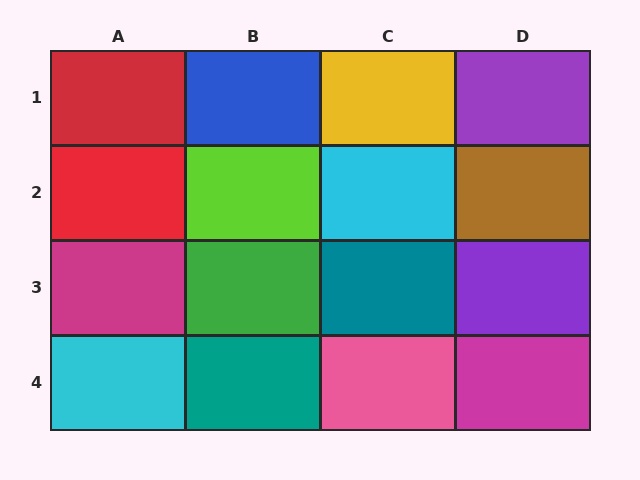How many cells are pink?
1 cell is pink.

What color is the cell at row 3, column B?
Green.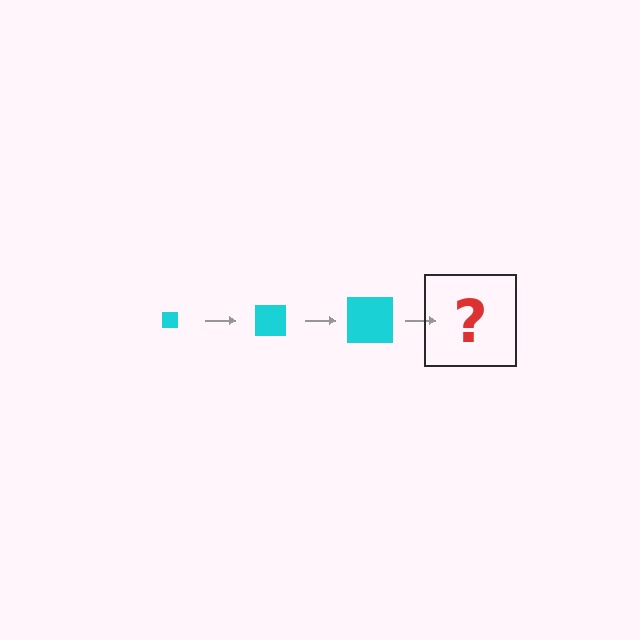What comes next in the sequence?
The next element should be a cyan square, larger than the previous one.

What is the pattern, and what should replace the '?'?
The pattern is that the square gets progressively larger each step. The '?' should be a cyan square, larger than the previous one.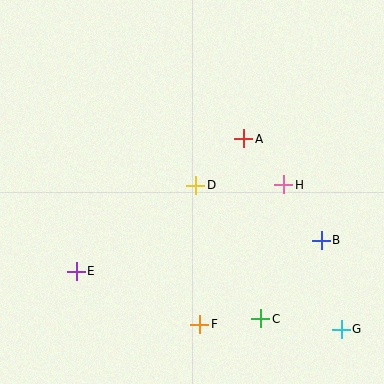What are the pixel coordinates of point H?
Point H is at (284, 185).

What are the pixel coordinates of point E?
Point E is at (76, 271).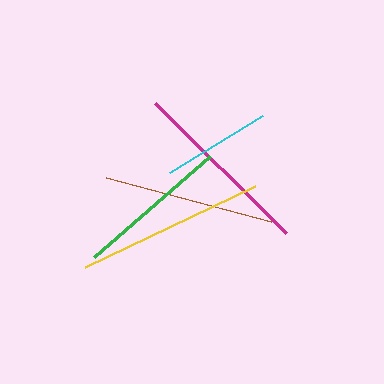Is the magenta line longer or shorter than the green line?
The magenta line is longer than the green line.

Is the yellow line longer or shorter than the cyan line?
The yellow line is longer than the cyan line.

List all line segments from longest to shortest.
From longest to shortest: yellow, magenta, brown, green, cyan.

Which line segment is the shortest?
The cyan line is the shortest at approximately 109 pixels.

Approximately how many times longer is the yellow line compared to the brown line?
The yellow line is approximately 1.1 times the length of the brown line.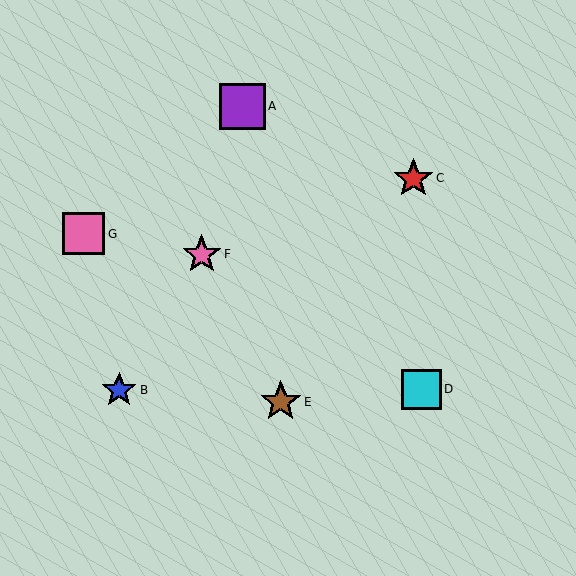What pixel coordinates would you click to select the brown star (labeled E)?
Click at (281, 402) to select the brown star E.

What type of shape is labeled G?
Shape G is a pink square.